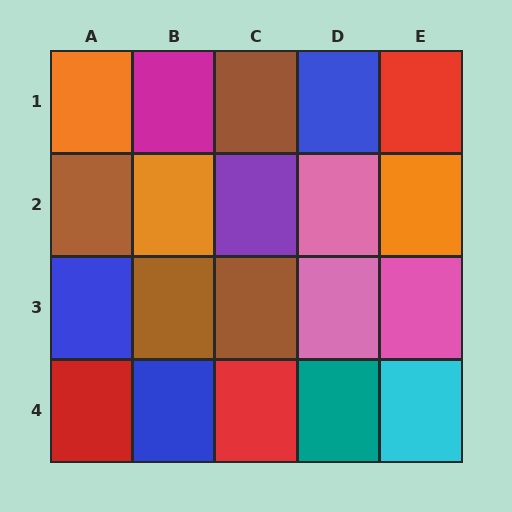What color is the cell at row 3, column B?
Brown.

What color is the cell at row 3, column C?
Brown.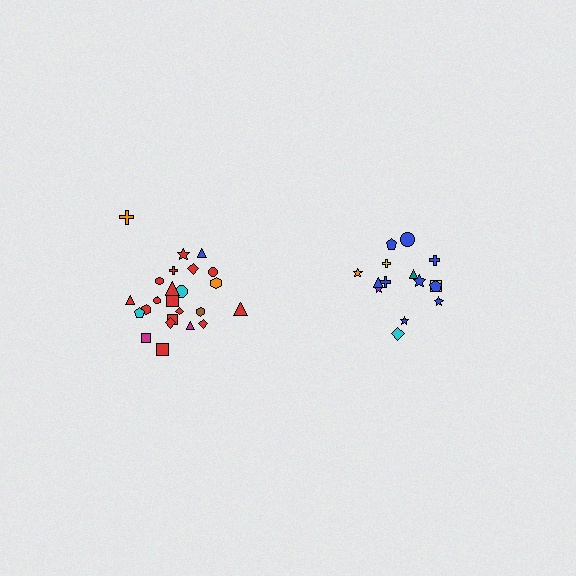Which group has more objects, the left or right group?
The left group.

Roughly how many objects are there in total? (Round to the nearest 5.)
Roughly 40 objects in total.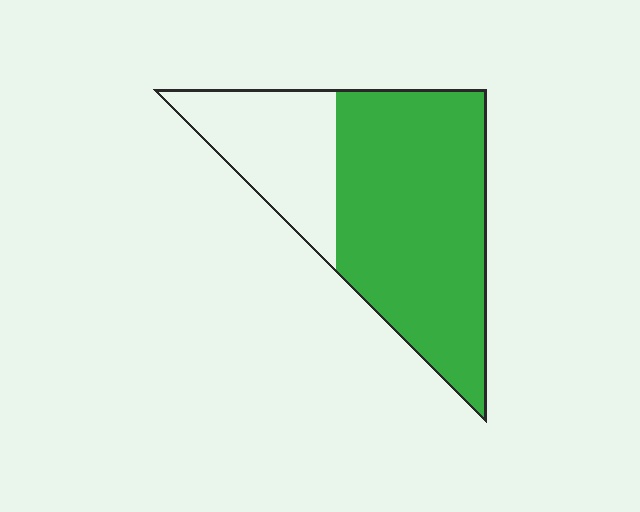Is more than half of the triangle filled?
Yes.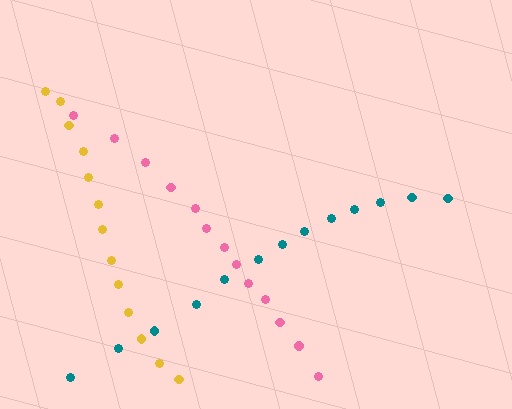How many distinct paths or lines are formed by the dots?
There are 3 distinct paths.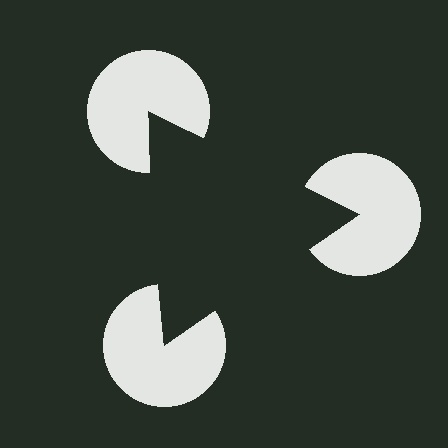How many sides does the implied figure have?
3 sides.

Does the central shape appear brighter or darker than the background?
It typically appears slightly darker than the background, even though no actual brightness change is drawn.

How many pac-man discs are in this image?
There are 3 — one at each vertex of the illusory triangle.